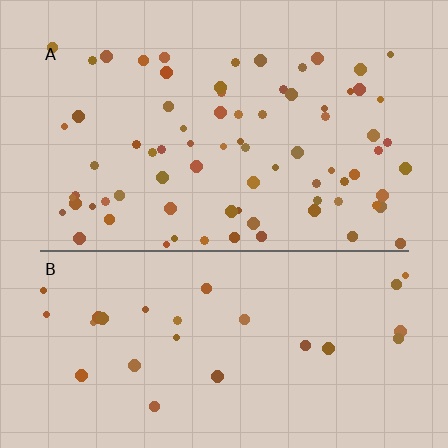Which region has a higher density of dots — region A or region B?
A (the top).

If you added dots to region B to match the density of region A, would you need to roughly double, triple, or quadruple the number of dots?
Approximately triple.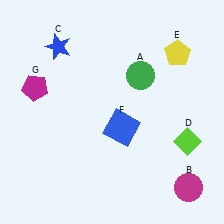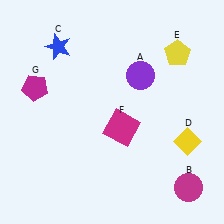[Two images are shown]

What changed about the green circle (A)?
In Image 1, A is green. In Image 2, it changed to purple.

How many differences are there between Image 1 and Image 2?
There are 3 differences between the two images.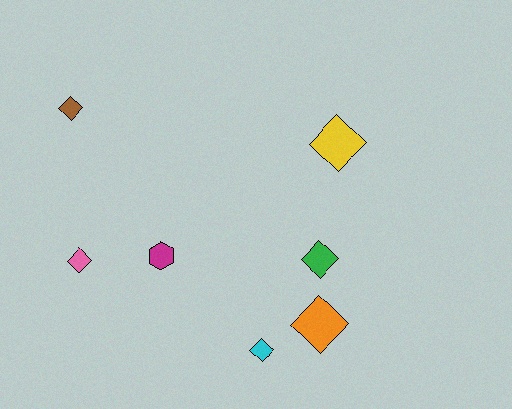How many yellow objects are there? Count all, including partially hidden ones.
There is 1 yellow object.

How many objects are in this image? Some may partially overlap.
There are 7 objects.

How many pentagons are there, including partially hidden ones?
There are no pentagons.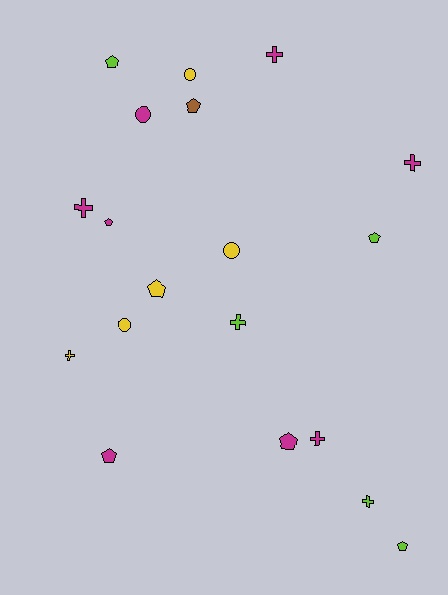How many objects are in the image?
There are 19 objects.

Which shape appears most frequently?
Pentagon, with 8 objects.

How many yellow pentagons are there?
There is 1 yellow pentagon.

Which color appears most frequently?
Magenta, with 8 objects.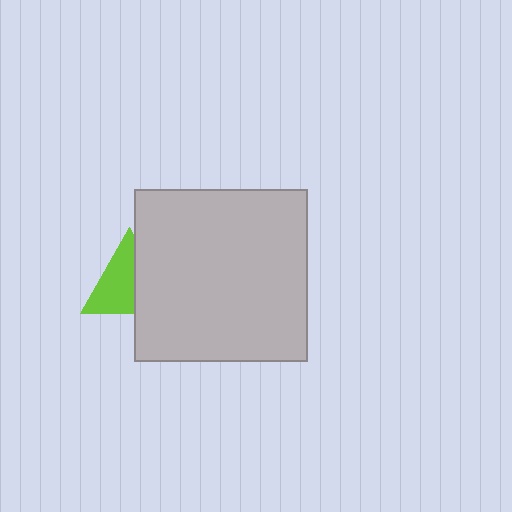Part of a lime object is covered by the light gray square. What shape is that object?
It is a triangle.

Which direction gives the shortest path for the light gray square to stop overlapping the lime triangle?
Moving right gives the shortest separation.